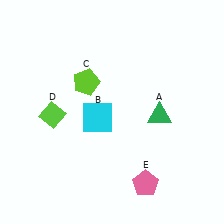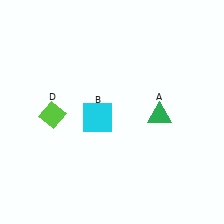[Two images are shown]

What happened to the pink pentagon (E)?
The pink pentagon (E) was removed in Image 2. It was in the bottom-right area of Image 1.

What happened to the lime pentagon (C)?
The lime pentagon (C) was removed in Image 2. It was in the top-left area of Image 1.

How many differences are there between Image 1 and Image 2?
There are 2 differences between the two images.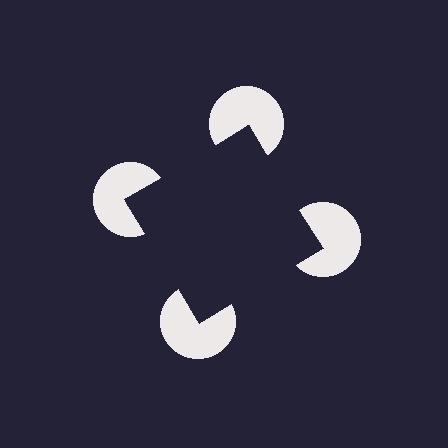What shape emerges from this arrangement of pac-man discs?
An illusory square — its edges are inferred from the aligned wedge cuts in the pac-man discs, not physically drawn.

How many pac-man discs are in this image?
There are 4 — one at each vertex of the illusory square.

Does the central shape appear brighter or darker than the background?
It typically appears slightly darker than the background, even though no actual brightness change is drawn.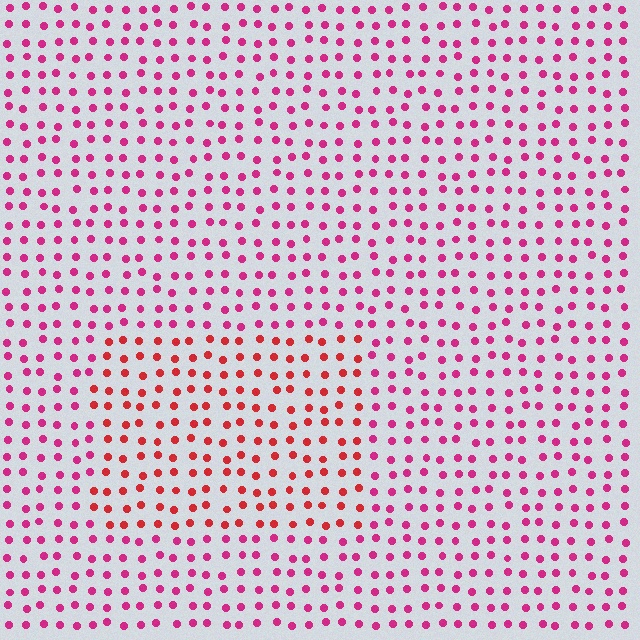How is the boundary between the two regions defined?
The boundary is defined purely by a slight shift in hue (about 31 degrees). Spacing, size, and orientation are identical on both sides.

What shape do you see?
I see a rectangle.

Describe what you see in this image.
The image is filled with small magenta elements in a uniform arrangement. A rectangle-shaped region is visible where the elements are tinted to a slightly different hue, forming a subtle color boundary.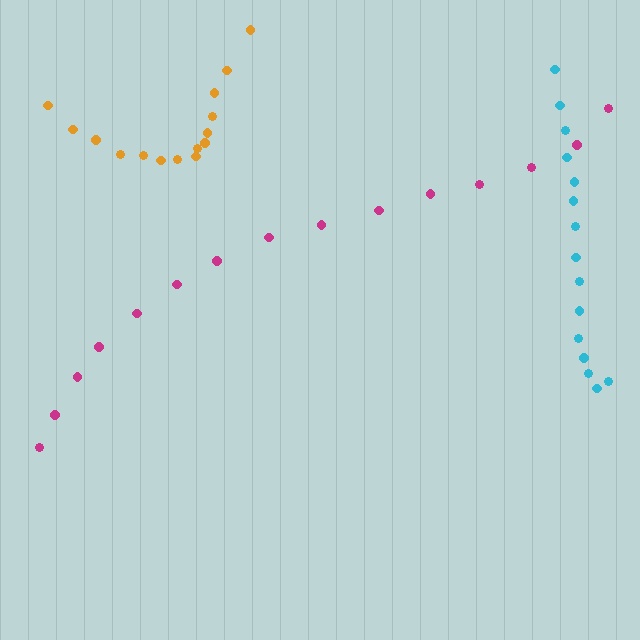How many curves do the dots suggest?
There are 3 distinct paths.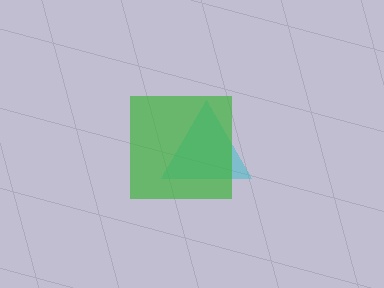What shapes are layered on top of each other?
The layered shapes are: a cyan triangle, a green square.